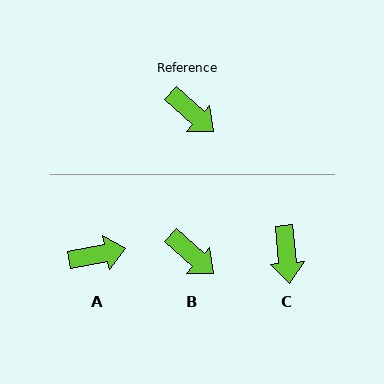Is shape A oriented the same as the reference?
No, it is off by about 53 degrees.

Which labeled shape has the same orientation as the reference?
B.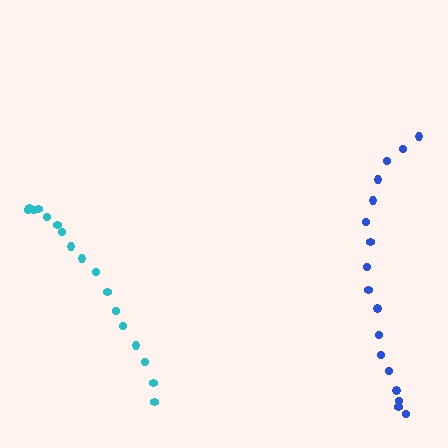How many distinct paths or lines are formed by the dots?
There are 2 distinct paths.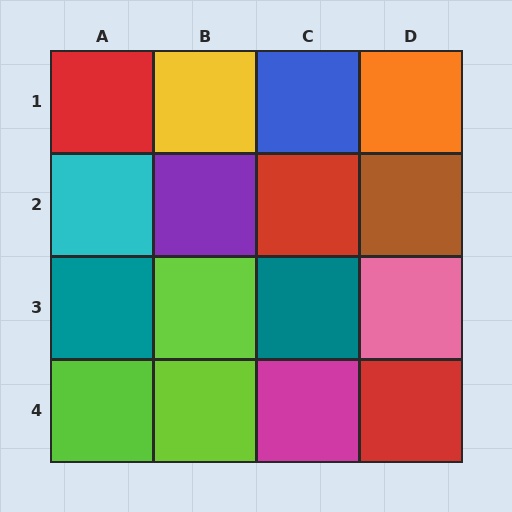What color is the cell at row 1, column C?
Blue.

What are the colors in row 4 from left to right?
Lime, lime, magenta, red.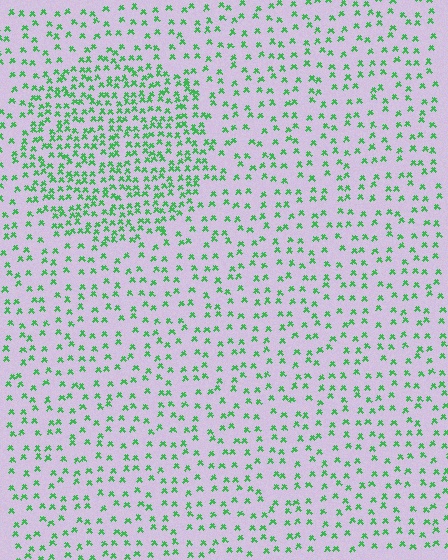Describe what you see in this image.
The image contains small green elements arranged at two different densities. A circle-shaped region is visible where the elements are more densely packed than the surrounding area.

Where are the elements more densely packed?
The elements are more densely packed inside the circle boundary.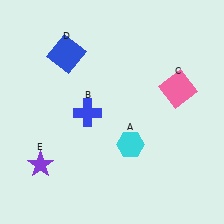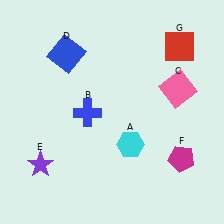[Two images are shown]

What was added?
A magenta pentagon (F), a red square (G) were added in Image 2.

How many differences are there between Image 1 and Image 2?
There are 2 differences between the two images.